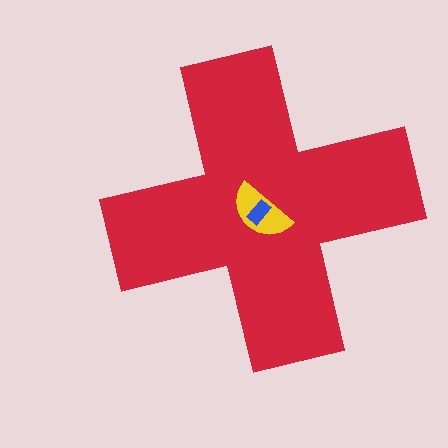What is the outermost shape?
The red cross.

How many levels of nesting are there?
3.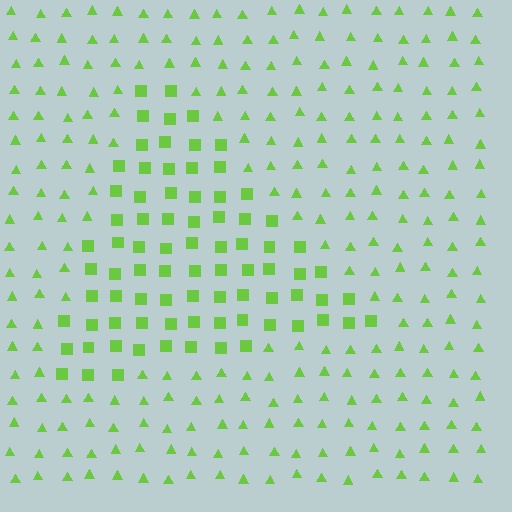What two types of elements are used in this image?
The image uses squares inside the triangle region and triangles outside it.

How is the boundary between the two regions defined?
The boundary is defined by a change in element shape: squares inside vs. triangles outside. All elements share the same color and spacing.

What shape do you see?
I see a triangle.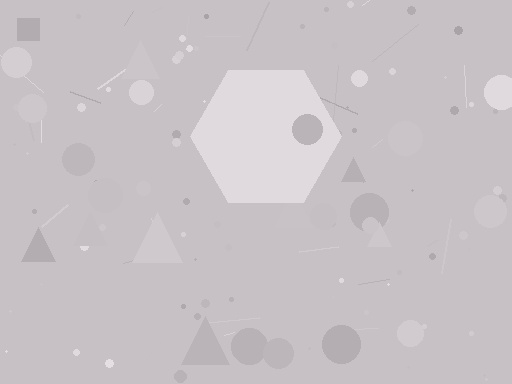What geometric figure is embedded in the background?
A hexagon is embedded in the background.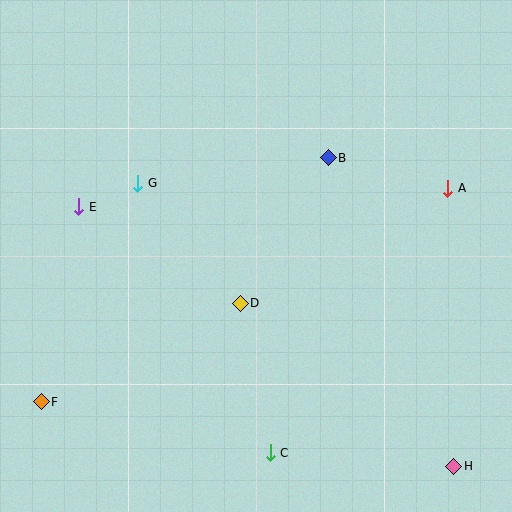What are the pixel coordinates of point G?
Point G is at (138, 183).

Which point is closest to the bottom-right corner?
Point H is closest to the bottom-right corner.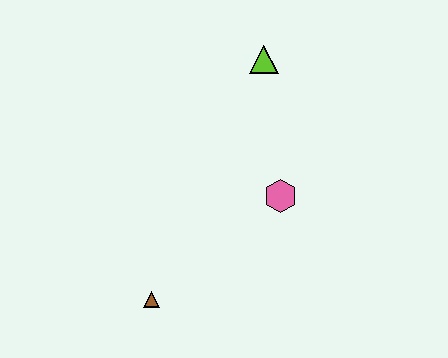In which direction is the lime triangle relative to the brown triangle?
The lime triangle is above the brown triangle.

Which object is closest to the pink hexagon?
The lime triangle is closest to the pink hexagon.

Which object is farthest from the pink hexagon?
The brown triangle is farthest from the pink hexagon.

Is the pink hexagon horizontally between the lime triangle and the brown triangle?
No